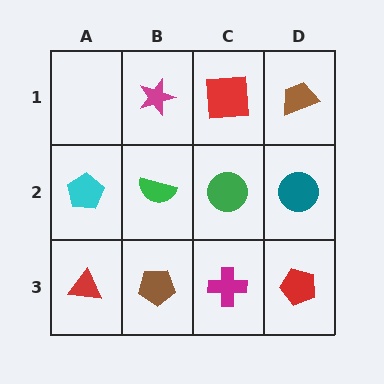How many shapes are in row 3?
4 shapes.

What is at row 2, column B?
A green semicircle.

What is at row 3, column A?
A red triangle.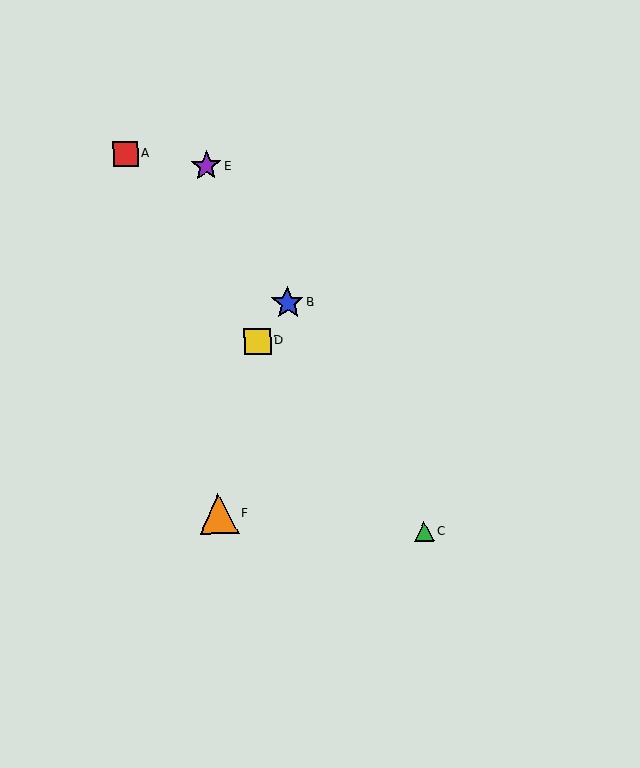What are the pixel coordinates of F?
Object F is at (219, 514).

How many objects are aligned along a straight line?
3 objects (B, C, E) are aligned along a straight line.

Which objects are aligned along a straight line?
Objects B, C, E are aligned along a straight line.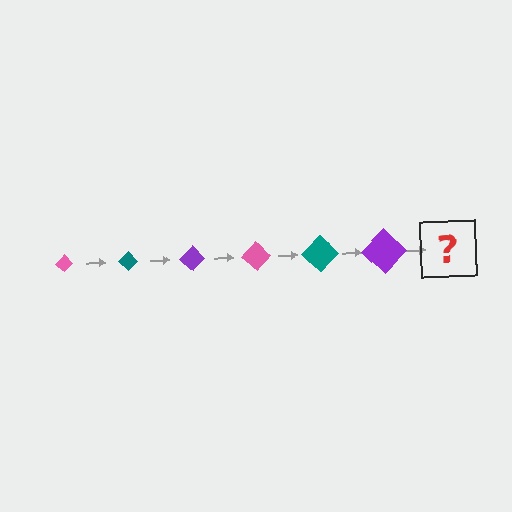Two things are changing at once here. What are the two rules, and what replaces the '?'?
The two rules are that the diamond grows larger each step and the color cycles through pink, teal, and purple. The '?' should be a pink diamond, larger than the previous one.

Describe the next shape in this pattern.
It should be a pink diamond, larger than the previous one.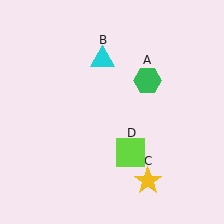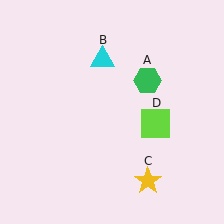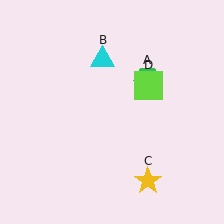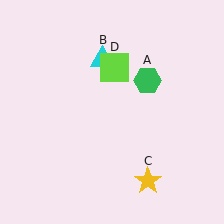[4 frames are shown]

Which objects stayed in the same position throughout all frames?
Green hexagon (object A) and cyan triangle (object B) and yellow star (object C) remained stationary.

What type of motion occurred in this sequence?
The lime square (object D) rotated counterclockwise around the center of the scene.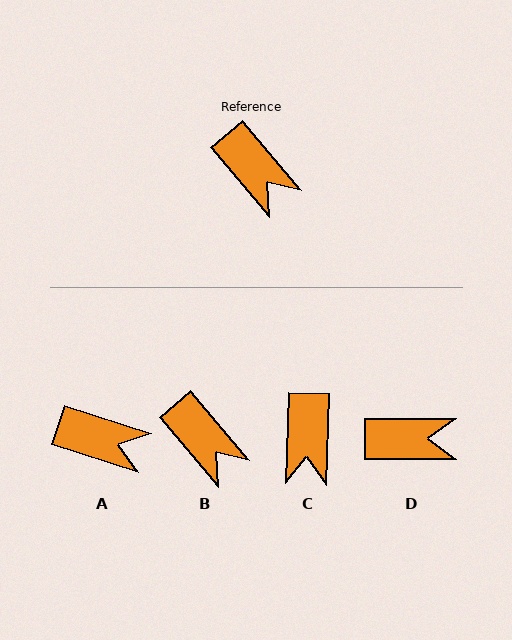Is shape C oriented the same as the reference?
No, it is off by about 42 degrees.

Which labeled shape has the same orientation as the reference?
B.